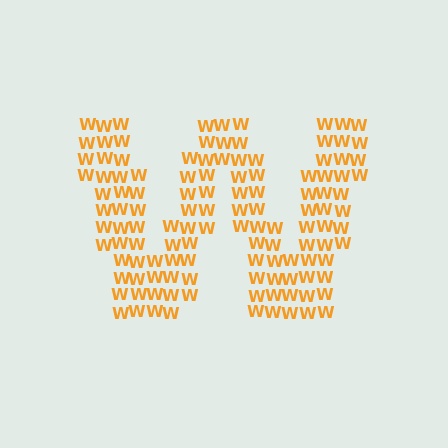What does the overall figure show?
The overall figure shows the letter W.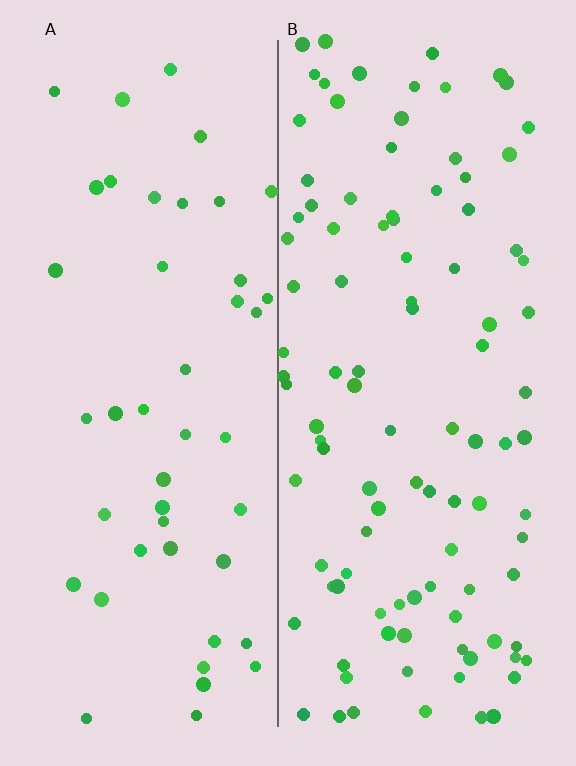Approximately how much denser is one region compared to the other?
Approximately 2.3× — region B over region A.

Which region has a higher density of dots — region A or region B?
B (the right).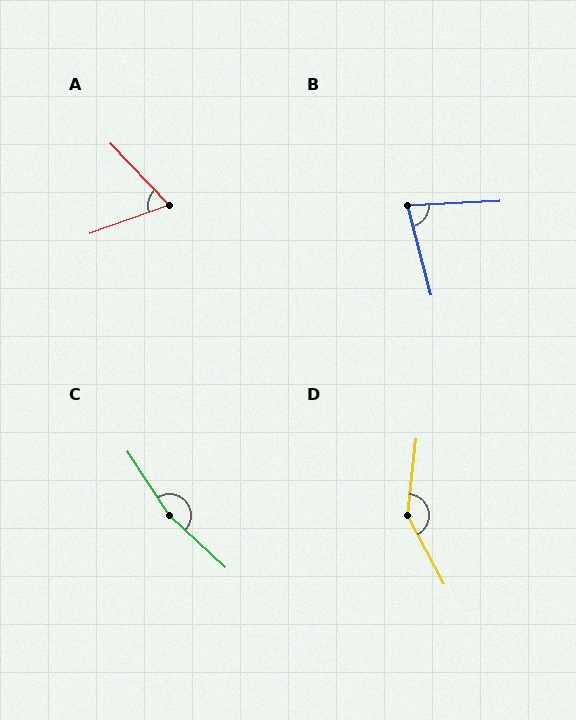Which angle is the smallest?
A, at approximately 66 degrees.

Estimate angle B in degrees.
Approximately 79 degrees.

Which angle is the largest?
C, at approximately 166 degrees.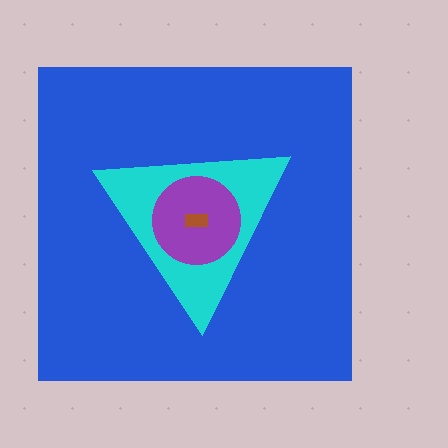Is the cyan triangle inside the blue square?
Yes.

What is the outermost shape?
The blue square.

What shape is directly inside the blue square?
The cyan triangle.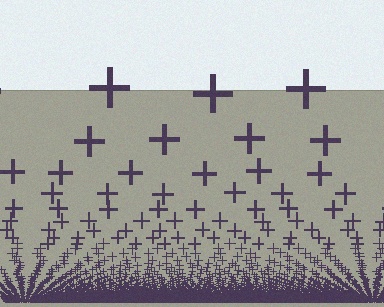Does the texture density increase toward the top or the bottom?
Density increases toward the bottom.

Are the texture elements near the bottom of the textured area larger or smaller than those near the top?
Smaller. The gradient is inverted — elements near the bottom are smaller and denser.